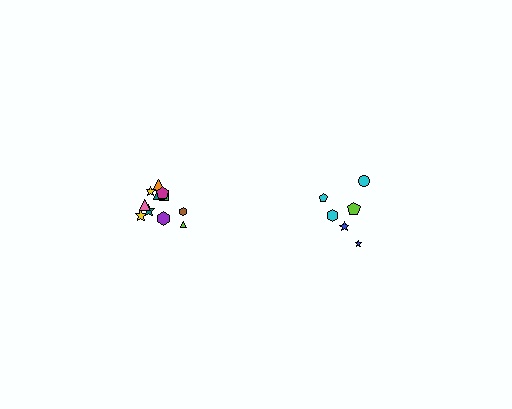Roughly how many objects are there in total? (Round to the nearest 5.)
Roughly 20 objects in total.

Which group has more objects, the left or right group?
The left group.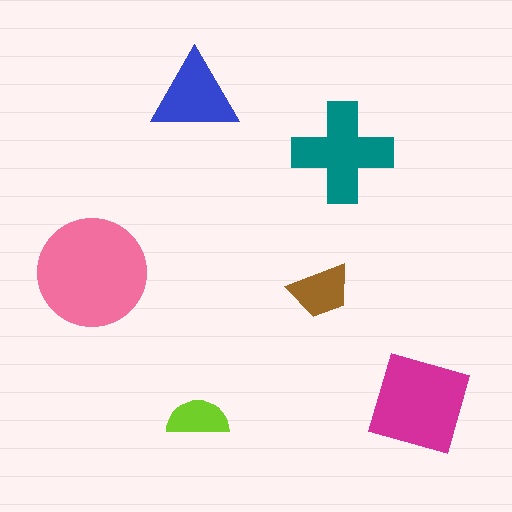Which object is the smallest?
The lime semicircle.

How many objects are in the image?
There are 6 objects in the image.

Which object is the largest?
The pink circle.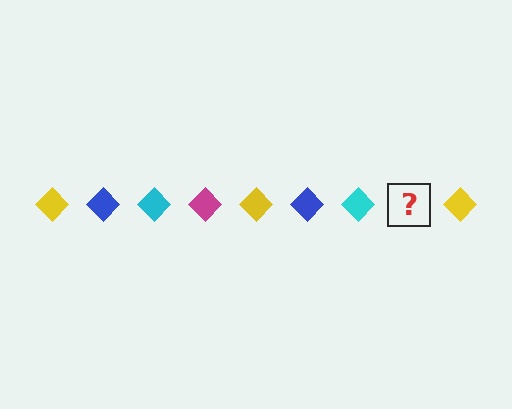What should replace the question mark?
The question mark should be replaced with a magenta diamond.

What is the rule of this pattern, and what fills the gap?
The rule is that the pattern cycles through yellow, blue, cyan, magenta diamonds. The gap should be filled with a magenta diamond.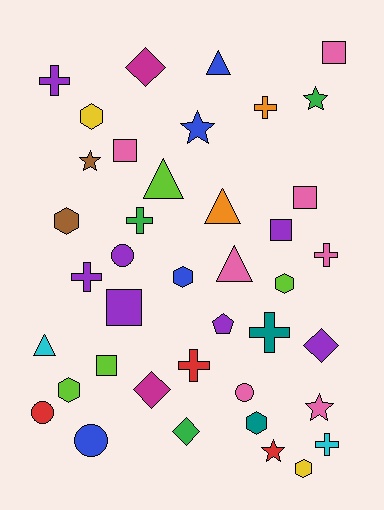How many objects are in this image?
There are 40 objects.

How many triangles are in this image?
There are 5 triangles.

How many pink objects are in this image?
There are 7 pink objects.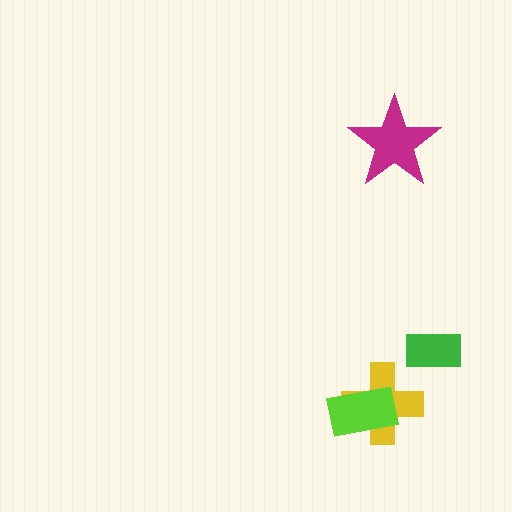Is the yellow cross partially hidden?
Yes, it is partially covered by another shape.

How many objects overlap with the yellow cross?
1 object overlaps with the yellow cross.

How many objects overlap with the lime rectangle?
1 object overlaps with the lime rectangle.